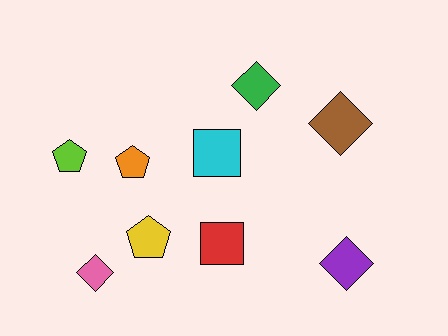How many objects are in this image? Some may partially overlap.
There are 9 objects.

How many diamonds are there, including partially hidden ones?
There are 4 diamonds.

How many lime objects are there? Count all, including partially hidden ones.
There is 1 lime object.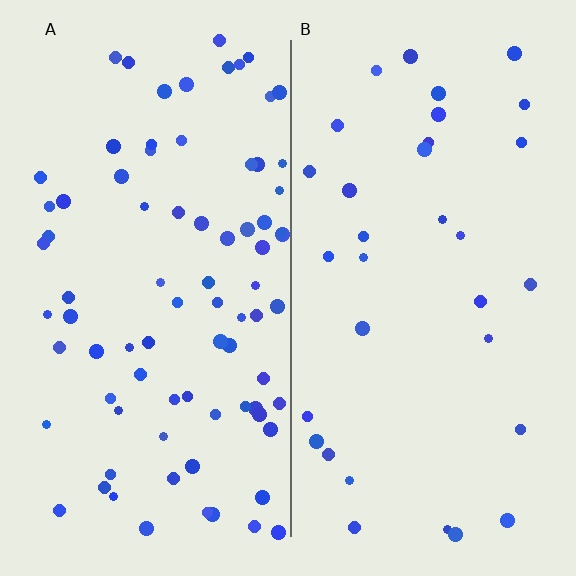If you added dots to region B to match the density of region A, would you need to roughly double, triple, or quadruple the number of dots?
Approximately double.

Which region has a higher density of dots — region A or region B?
A (the left).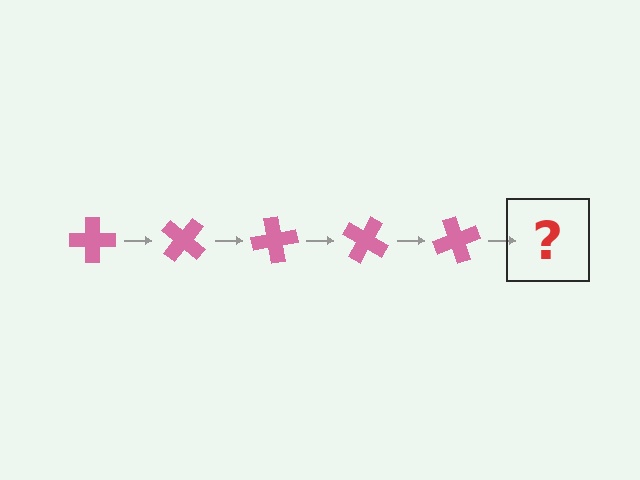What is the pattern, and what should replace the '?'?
The pattern is that the cross rotates 40 degrees each step. The '?' should be a pink cross rotated 200 degrees.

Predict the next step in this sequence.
The next step is a pink cross rotated 200 degrees.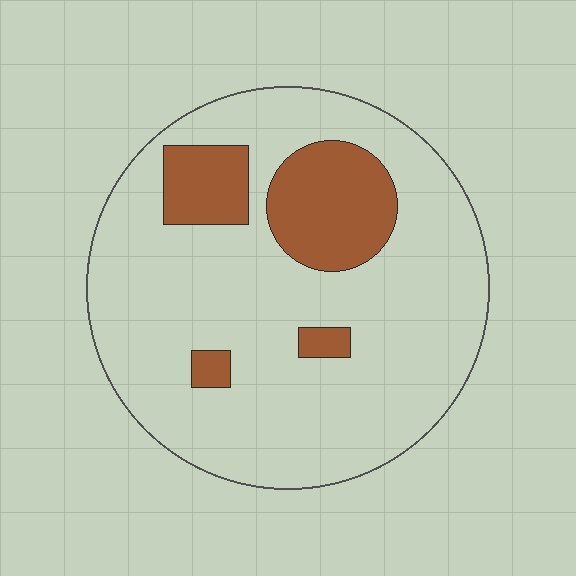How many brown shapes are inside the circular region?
4.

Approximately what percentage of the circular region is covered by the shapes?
Approximately 20%.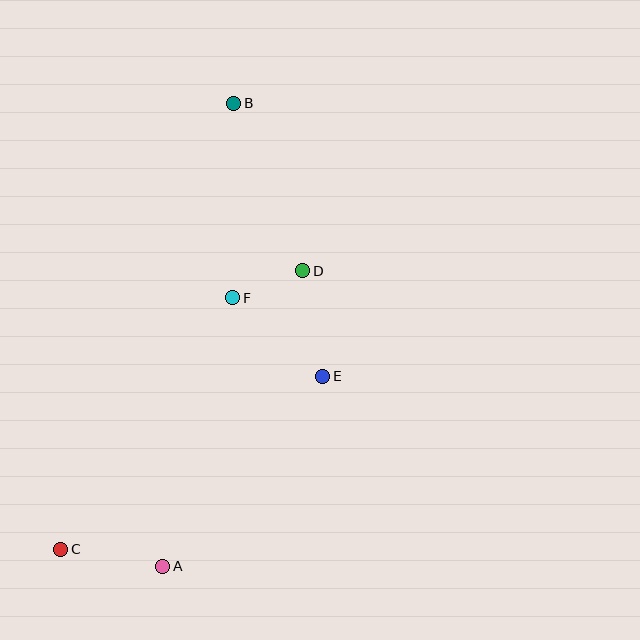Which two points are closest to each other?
Points D and F are closest to each other.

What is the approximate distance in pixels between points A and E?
The distance between A and E is approximately 249 pixels.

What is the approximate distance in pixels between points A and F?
The distance between A and F is approximately 277 pixels.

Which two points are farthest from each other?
Points B and C are farthest from each other.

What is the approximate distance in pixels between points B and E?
The distance between B and E is approximately 287 pixels.